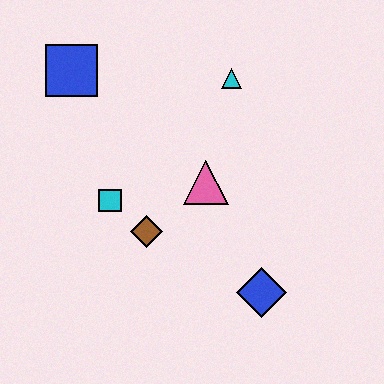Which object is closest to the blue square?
The cyan square is closest to the blue square.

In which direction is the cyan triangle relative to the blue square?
The cyan triangle is to the right of the blue square.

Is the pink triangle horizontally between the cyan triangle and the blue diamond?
No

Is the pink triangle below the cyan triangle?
Yes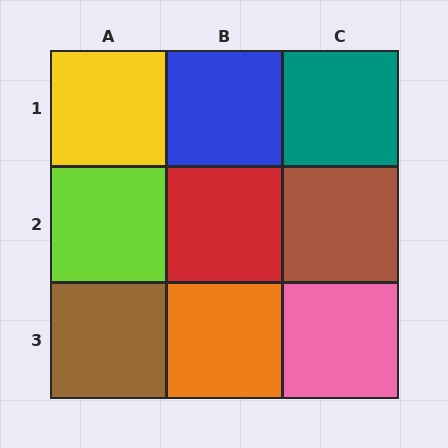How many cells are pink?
1 cell is pink.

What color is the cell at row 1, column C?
Teal.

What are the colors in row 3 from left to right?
Brown, orange, pink.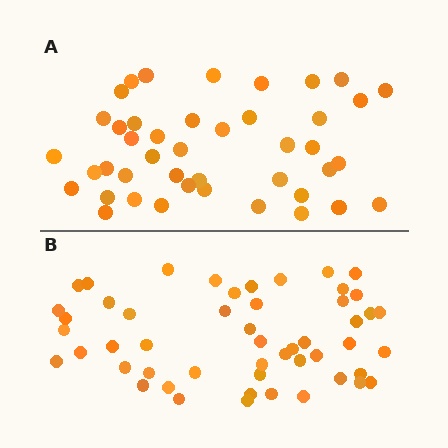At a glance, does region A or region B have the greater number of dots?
Region B (the bottom region) has more dots.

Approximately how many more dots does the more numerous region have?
Region B has roughly 8 or so more dots than region A.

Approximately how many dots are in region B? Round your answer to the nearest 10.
About 50 dots. (The exact count is 51, which rounds to 50.)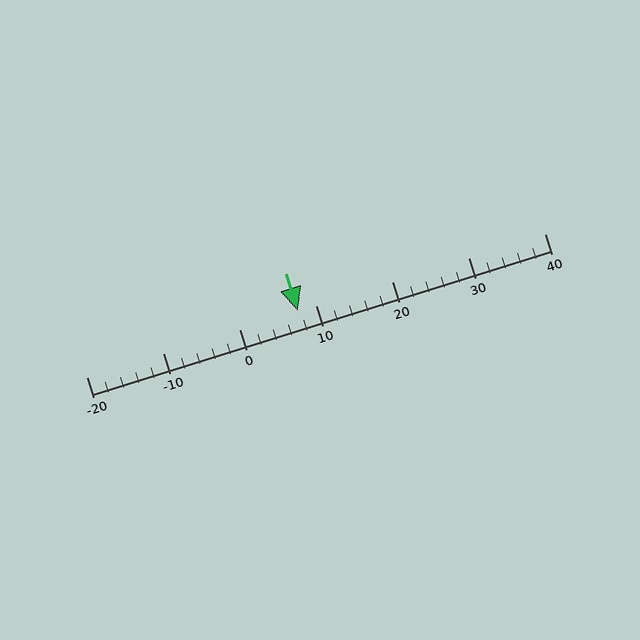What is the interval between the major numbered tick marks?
The major tick marks are spaced 10 units apart.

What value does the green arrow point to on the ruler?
The green arrow points to approximately 8.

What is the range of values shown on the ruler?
The ruler shows values from -20 to 40.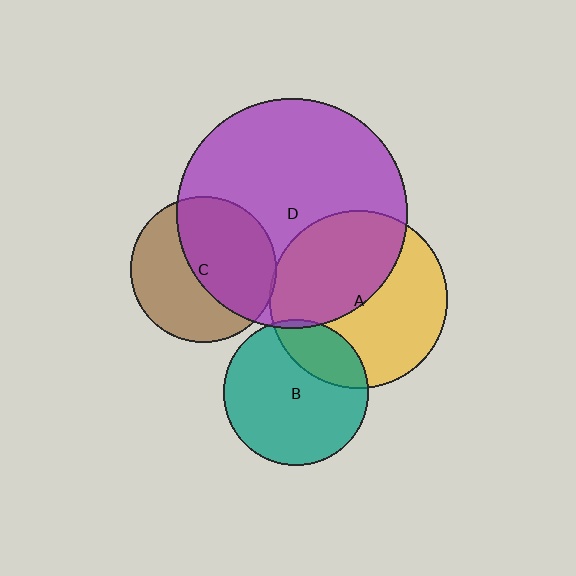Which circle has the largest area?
Circle D (purple).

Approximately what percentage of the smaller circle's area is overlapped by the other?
Approximately 5%.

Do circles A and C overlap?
Yes.